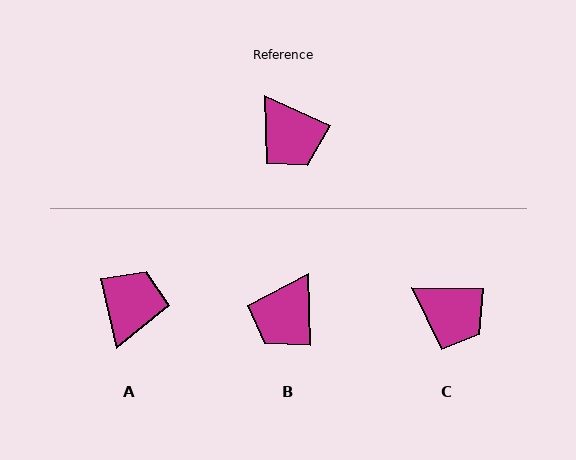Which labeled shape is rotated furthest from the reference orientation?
A, about 128 degrees away.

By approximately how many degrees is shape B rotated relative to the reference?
Approximately 64 degrees clockwise.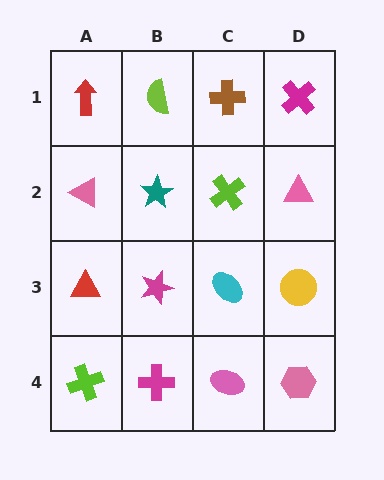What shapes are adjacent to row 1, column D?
A pink triangle (row 2, column D), a brown cross (row 1, column C).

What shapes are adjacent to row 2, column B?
A lime semicircle (row 1, column B), a magenta star (row 3, column B), a pink triangle (row 2, column A), a lime cross (row 2, column C).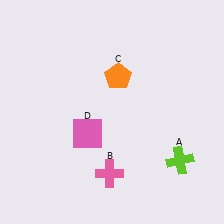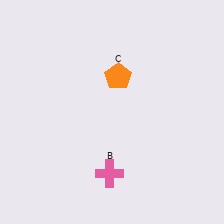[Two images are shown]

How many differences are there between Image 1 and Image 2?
There are 2 differences between the two images.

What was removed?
The lime cross (A), the pink square (D) were removed in Image 2.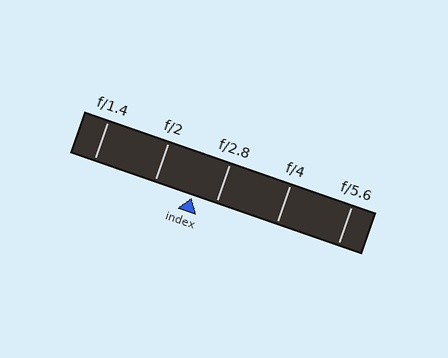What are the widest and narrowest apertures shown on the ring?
The widest aperture shown is f/1.4 and the narrowest is f/5.6.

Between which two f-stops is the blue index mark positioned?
The index mark is between f/2 and f/2.8.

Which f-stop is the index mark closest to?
The index mark is closest to f/2.8.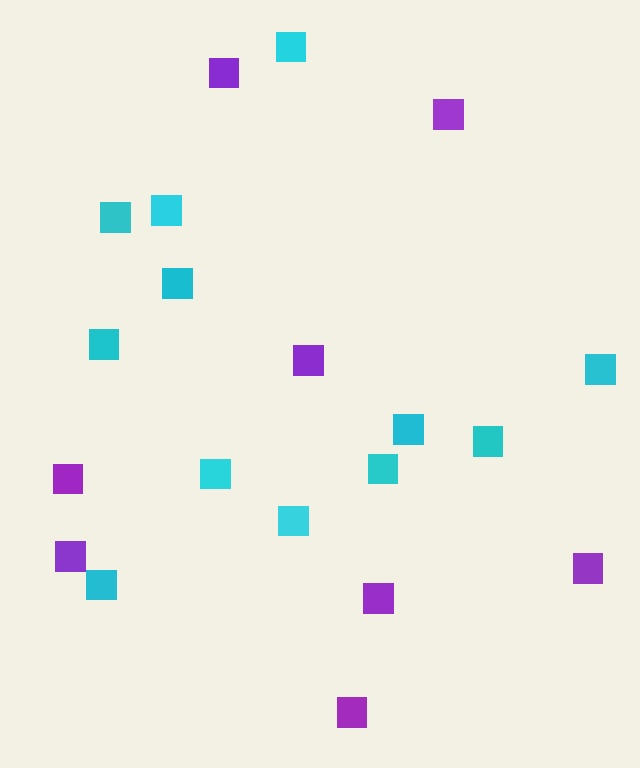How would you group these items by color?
There are 2 groups: one group of purple squares (8) and one group of cyan squares (12).